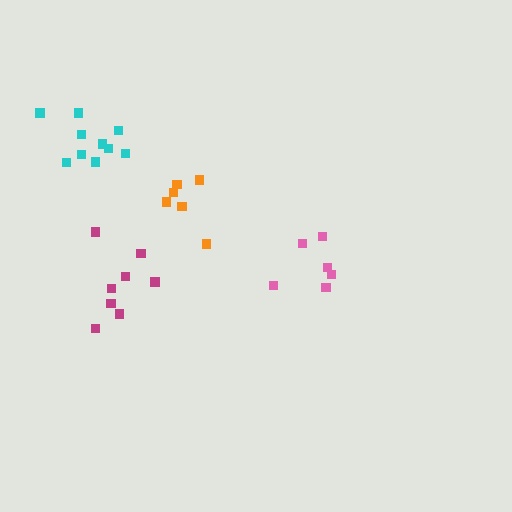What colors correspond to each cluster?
The clusters are colored: pink, magenta, orange, cyan.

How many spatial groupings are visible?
There are 4 spatial groupings.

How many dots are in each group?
Group 1: 7 dots, Group 2: 8 dots, Group 3: 6 dots, Group 4: 10 dots (31 total).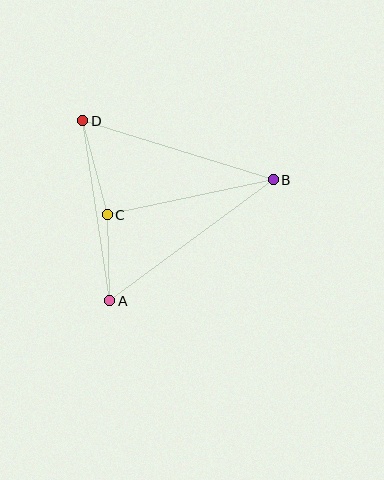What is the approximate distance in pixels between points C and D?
The distance between C and D is approximately 98 pixels.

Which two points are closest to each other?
Points A and C are closest to each other.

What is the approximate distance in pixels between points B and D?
The distance between B and D is approximately 200 pixels.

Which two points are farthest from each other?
Points A and B are farthest from each other.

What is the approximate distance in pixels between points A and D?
The distance between A and D is approximately 182 pixels.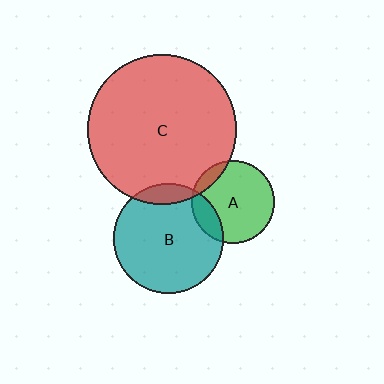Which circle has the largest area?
Circle C (red).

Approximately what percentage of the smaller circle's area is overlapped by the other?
Approximately 10%.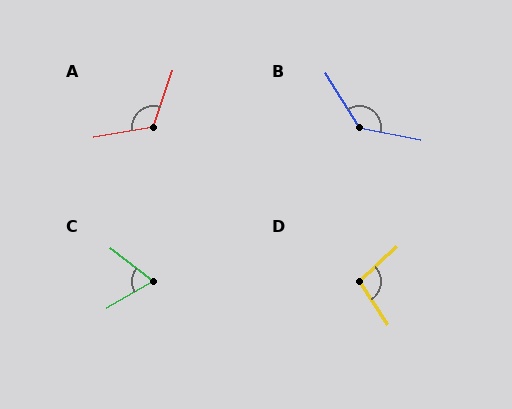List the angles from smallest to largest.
C (68°), D (100°), A (119°), B (134°).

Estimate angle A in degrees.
Approximately 119 degrees.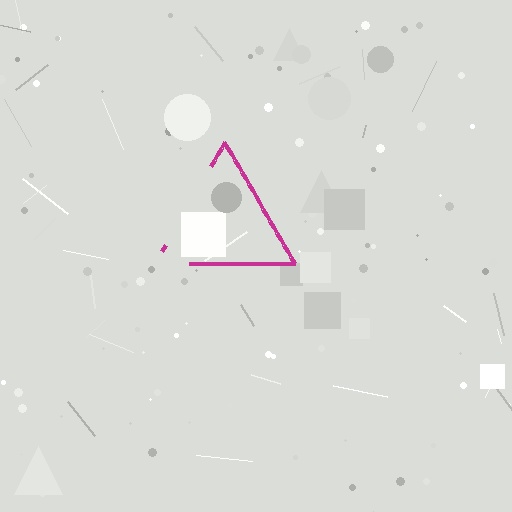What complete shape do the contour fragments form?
The contour fragments form a triangle.